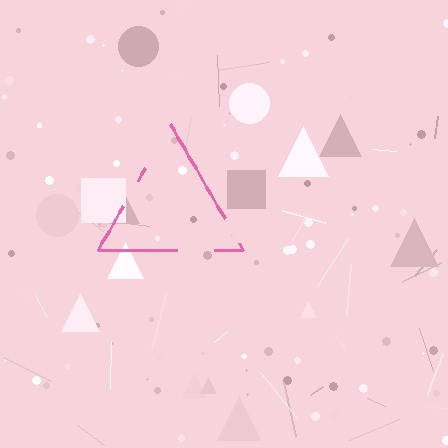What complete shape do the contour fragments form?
The contour fragments form a triangle.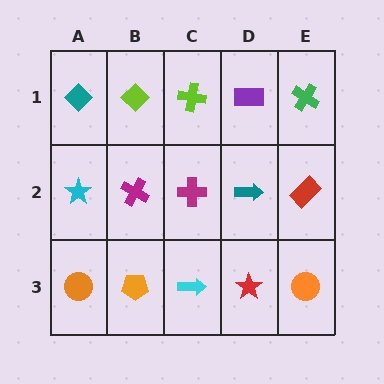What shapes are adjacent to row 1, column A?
A cyan star (row 2, column A), a lime diamond (row 1, column B).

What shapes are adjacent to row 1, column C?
A magenta cross (row 2, column C), a lime diamond (row 1, column B), a purple rectangle (row 1, column D).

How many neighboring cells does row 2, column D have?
4.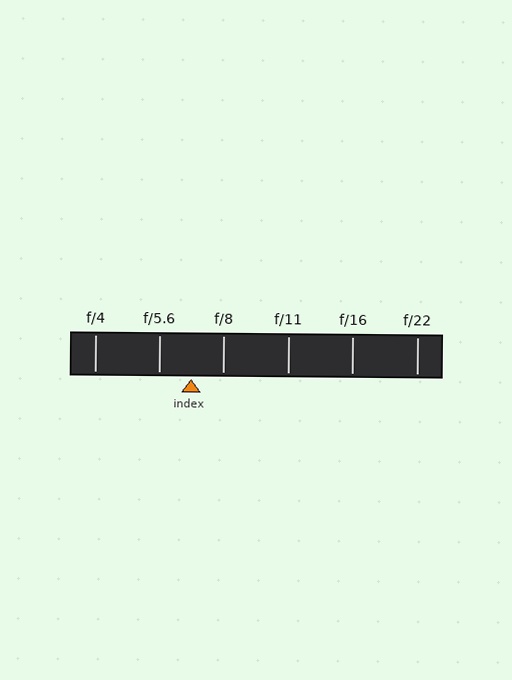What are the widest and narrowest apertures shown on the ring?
The widest aperture shown is f/4 and the narrowest is f/22.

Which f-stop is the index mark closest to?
The index mark is closest to f/8.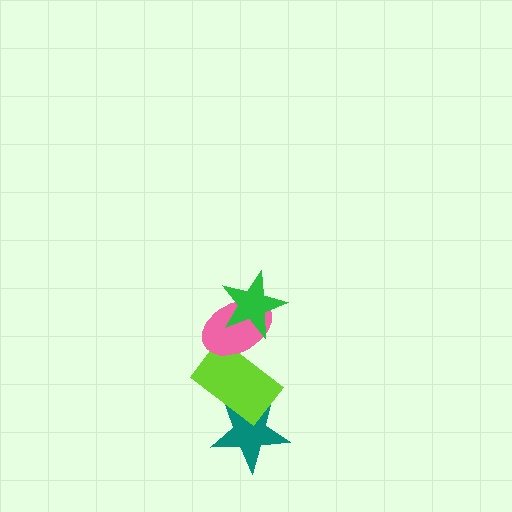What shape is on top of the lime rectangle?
The pink ellipse is on top of the lime rectangle.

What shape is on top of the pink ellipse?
The green star is on top of the pink ellipse.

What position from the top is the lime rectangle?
The lime rectangle is 3rd from the top.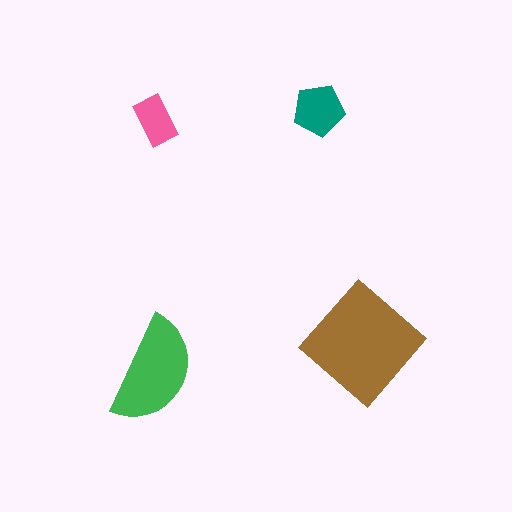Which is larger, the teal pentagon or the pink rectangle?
The teal pentagon.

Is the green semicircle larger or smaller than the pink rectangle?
Larger.